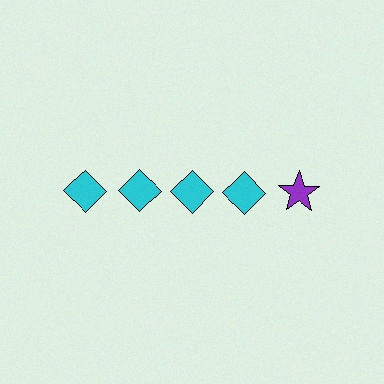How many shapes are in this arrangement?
There are 5 shapes arranged in a grid pattern.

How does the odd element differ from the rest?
It differs in both color (purple instead of cyan) and shape (star instead of diamond).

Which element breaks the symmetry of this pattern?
The purple star in the top row, rightmost column breaks the symmetry. All other shapes are cyan diamonds.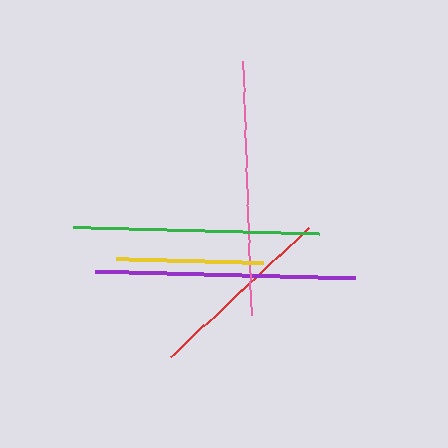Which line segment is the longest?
The purple line is the longest at approximately 260 pixels.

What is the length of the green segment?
The green segment is approximately 246 pixels long.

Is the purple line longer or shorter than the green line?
The purple line is longer than the green line.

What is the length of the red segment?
The red segment is approximately 188 pixels long.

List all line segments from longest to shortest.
From longest to shortest: purple, pink, green, red, yellow.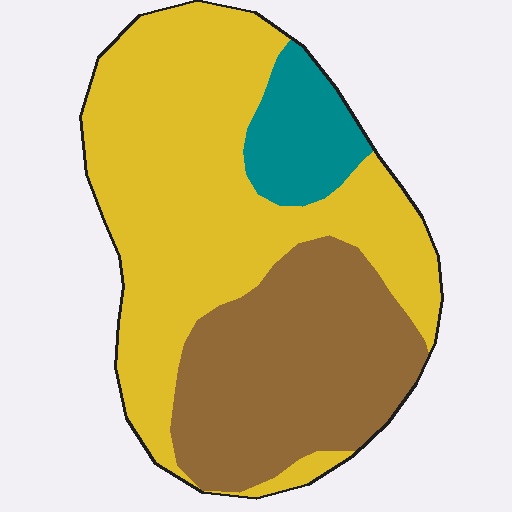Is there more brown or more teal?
Brown.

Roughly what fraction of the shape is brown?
Brown takes up between a quarter and a half of the shape.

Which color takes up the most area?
Yellow, at roughly 55%.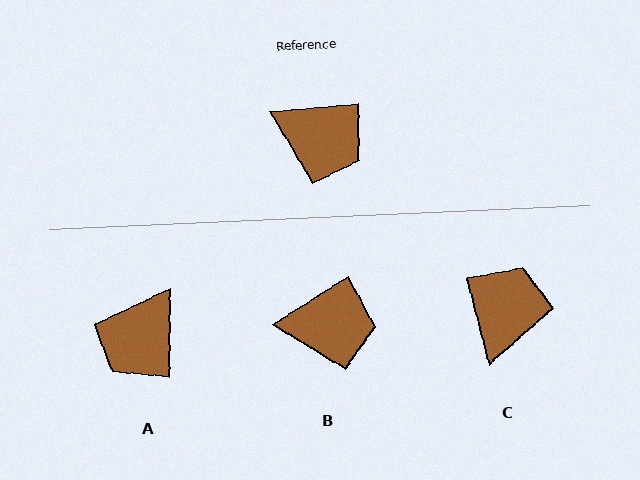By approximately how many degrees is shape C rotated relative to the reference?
Approximately 100 degrees counter-clockwise.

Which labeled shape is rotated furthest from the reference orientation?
C, about 100 degrees away.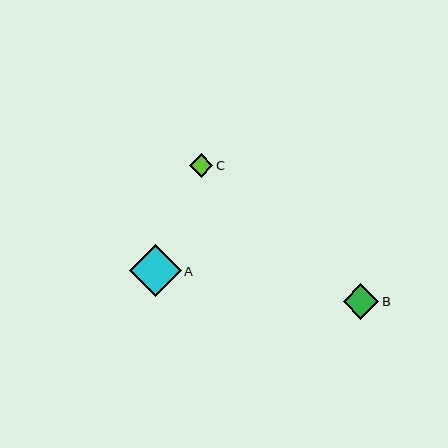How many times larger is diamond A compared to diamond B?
Diamond A is approximately 1.5 times the size of diamond B.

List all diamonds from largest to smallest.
From largest to smallest: A, B, C.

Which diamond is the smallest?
Diamond C is the smallest with a size of approximately 24 pixels.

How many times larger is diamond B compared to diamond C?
Diamond B is approximately 1.5 times the size of diamond C.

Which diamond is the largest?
Diamond A is the largest with a size of approximately 52 pixels.